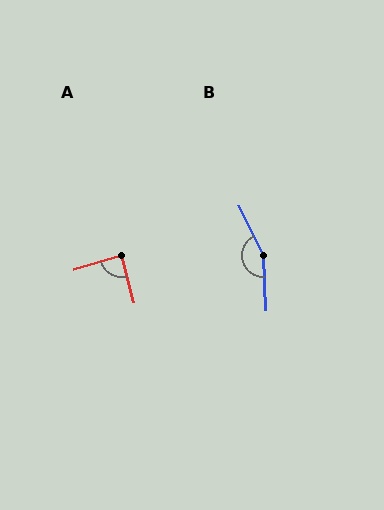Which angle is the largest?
B, at approximately 156 degrees.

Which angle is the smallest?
A, at approximately 88 degrees.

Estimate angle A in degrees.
Approximately 88 degrees.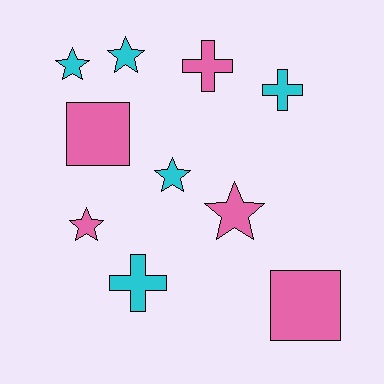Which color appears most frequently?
Cyan, with 5 objects.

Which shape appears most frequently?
Star, with 5 objects.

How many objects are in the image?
There are 10 objects.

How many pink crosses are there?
There is 1 pink cross.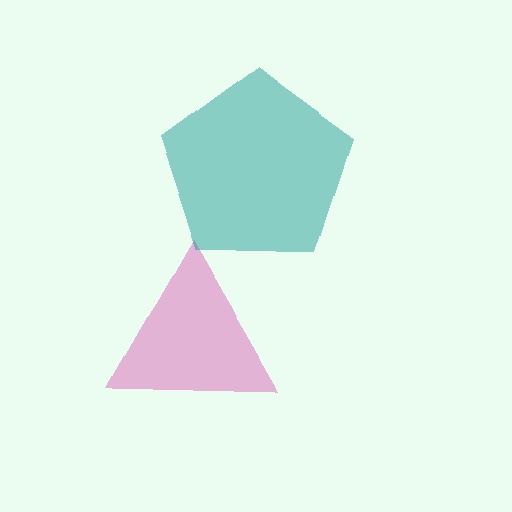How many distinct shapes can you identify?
There are 2 distinct shapes: a pink triangle, a teal pentagon.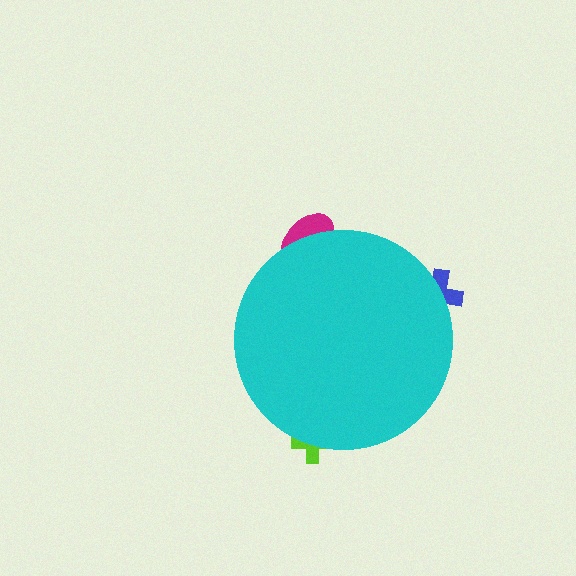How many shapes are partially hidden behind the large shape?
3 shapes are partially hidden.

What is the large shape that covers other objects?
A cyan circle.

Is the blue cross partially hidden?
Yes, the blue cross is partially hidden behind the cyan circle.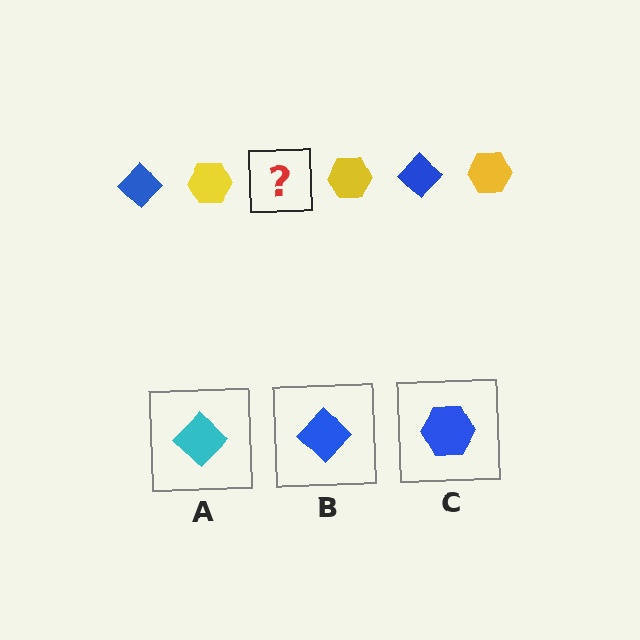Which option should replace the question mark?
Option B.